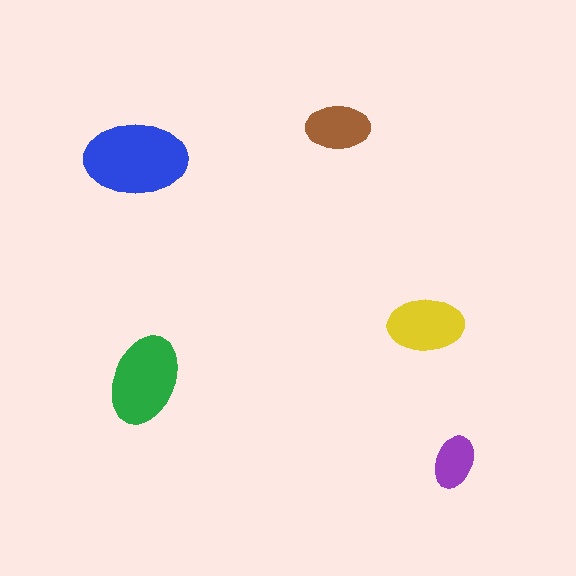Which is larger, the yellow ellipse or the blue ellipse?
The blue one.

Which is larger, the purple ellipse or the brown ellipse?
The brown one.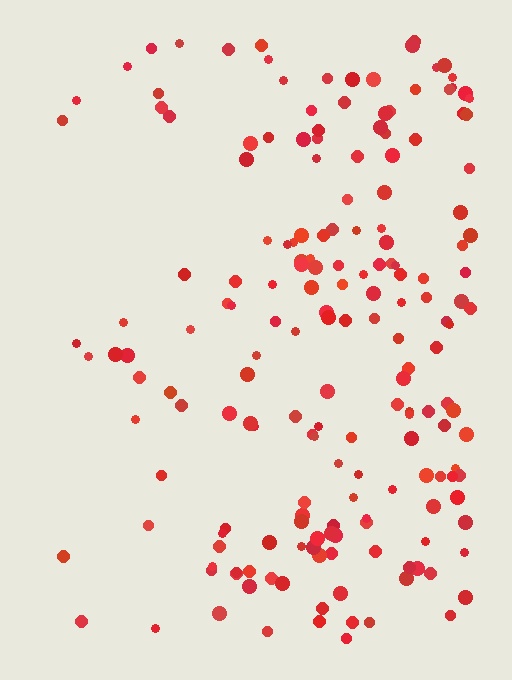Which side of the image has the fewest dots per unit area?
The left.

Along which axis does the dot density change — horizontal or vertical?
Horizontal.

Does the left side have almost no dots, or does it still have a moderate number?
Still a moderate number, just noticeably fewer than the right.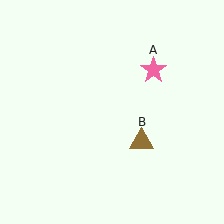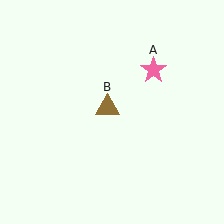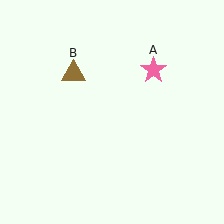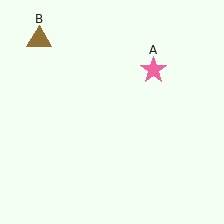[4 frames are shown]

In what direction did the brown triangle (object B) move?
The brown triangle (object B) moved up and to the left.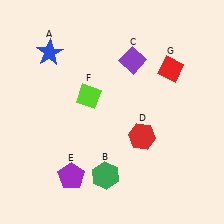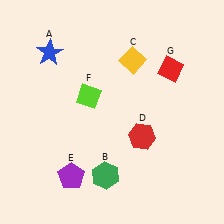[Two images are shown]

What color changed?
The diamond (C) changed from purple in Image 1 to yellow in Image 2.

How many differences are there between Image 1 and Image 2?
There is 1 difference between the two images.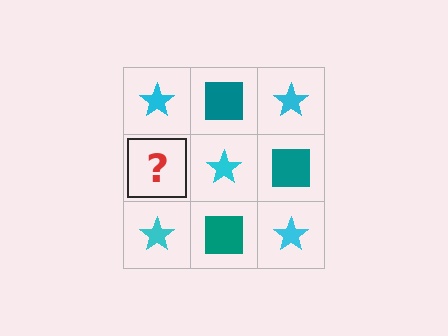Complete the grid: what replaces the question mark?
The question mark should be replaced with a teal square.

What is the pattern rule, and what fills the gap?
The rule is that it alternates cyan star and teal square in a checkerboard pattern. The gap should be filled with a teal square.